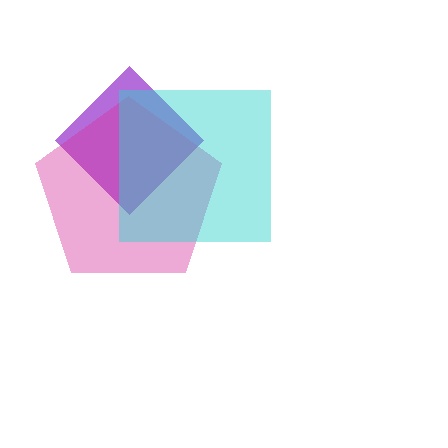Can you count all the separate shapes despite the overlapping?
Yes, there are 3 separate shapes.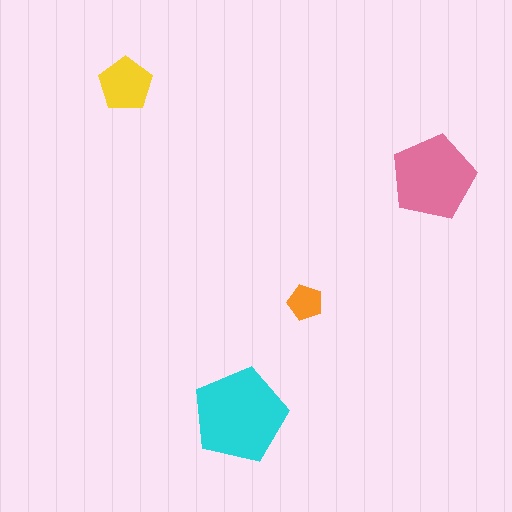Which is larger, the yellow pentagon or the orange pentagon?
The yellow one.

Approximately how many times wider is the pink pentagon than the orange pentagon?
About 2.5 times wider.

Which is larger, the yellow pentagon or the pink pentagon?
The pink one.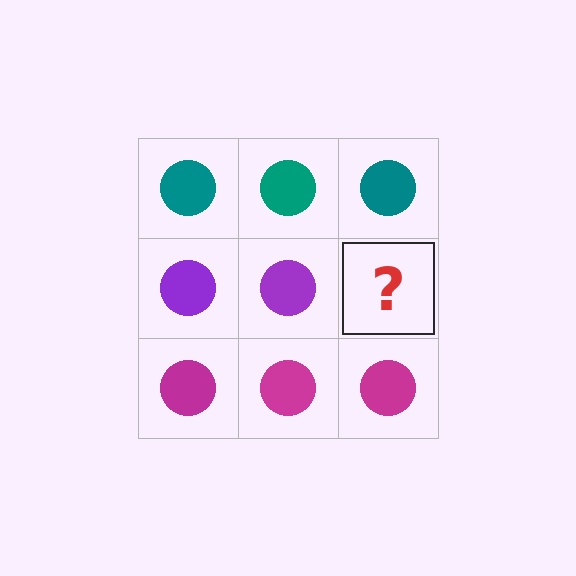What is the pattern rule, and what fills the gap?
The rule is that each row has a consistent color. The gap should be filled with a purple circle.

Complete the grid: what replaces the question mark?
The question mark should be replaced with a purple circle.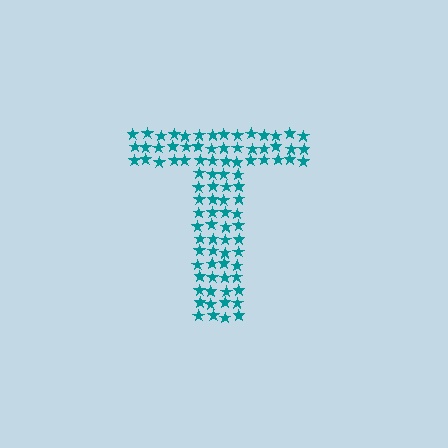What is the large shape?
The large shape is the letter T.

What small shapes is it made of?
It is made of small stars.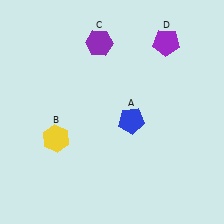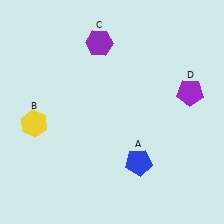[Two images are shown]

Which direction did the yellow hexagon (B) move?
The yellow hexagon (B) moved left.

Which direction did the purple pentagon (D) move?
The purple pentagon (D) moved down.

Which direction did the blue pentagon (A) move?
The blue pentagon (A) moved down.